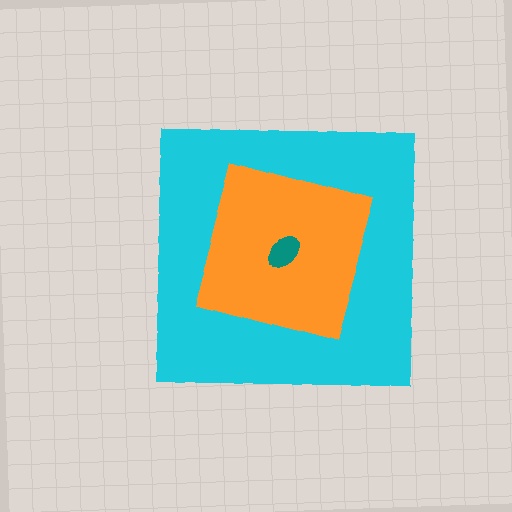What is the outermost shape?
The cyan square.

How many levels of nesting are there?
3.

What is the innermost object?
The teal ellipse.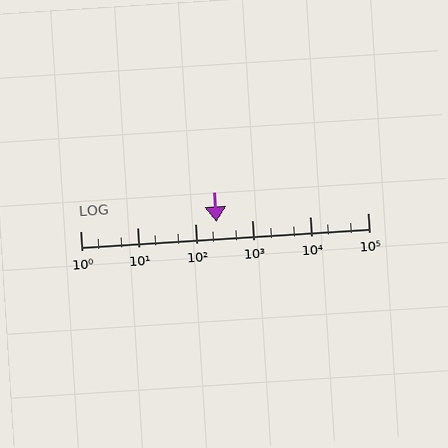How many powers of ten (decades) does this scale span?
The scale spans 5 decades, from 1 to 100000.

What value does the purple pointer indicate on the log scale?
The pointer indicates approximately 230.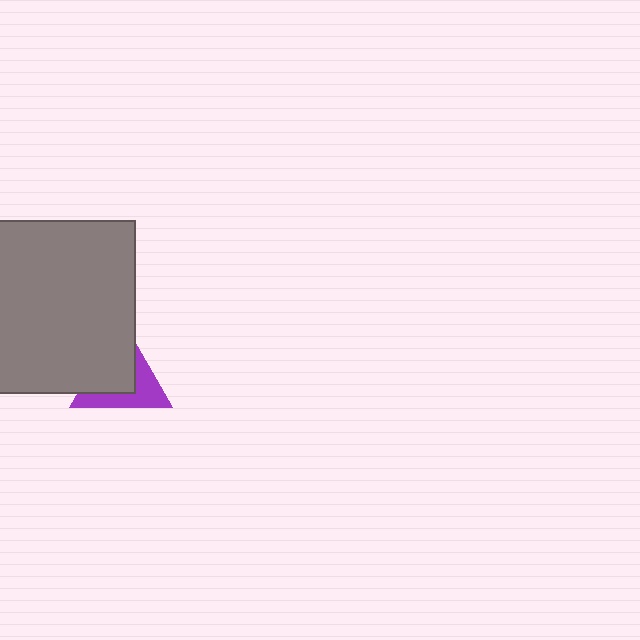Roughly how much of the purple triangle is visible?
A small part of it is visible (roughly 45%).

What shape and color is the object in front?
The object in front is a gray square.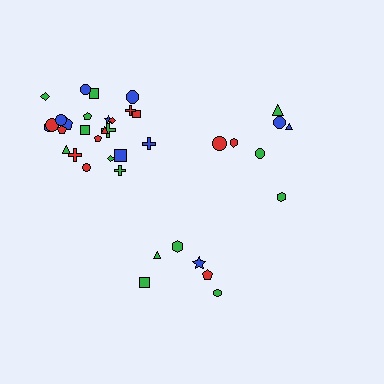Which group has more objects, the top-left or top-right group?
The top-left group.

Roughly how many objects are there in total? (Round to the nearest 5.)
Roughly 40 objects in total.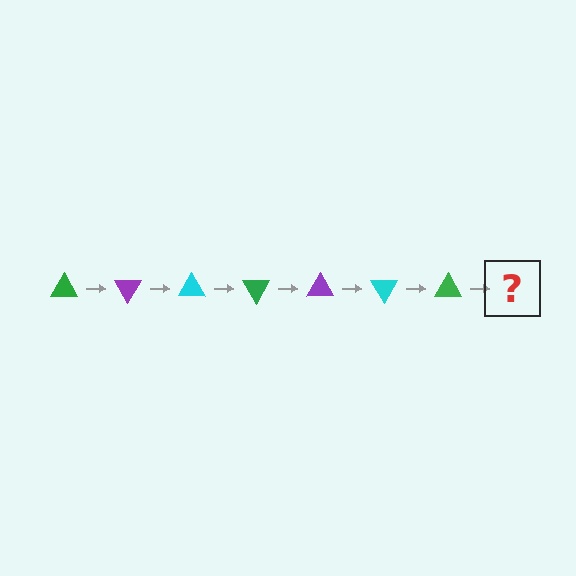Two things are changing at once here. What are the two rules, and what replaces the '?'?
The two rules are that it rotates 60 degrees each step and the color cycles through green, purple, and cyan. The '?' should be a purple triangle, rotated 420 degrees from the start.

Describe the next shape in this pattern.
It should be a purple triangle, rotated 420 degrees from the start.